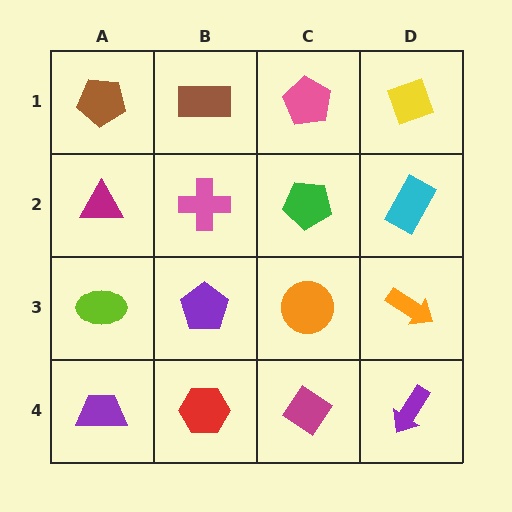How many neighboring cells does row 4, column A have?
2.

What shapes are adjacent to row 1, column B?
A pink cross (row 2, column B), a brown pentagon (row 1, column A), a pink pentagon (row 1, column C).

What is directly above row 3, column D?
A cyan rectangle.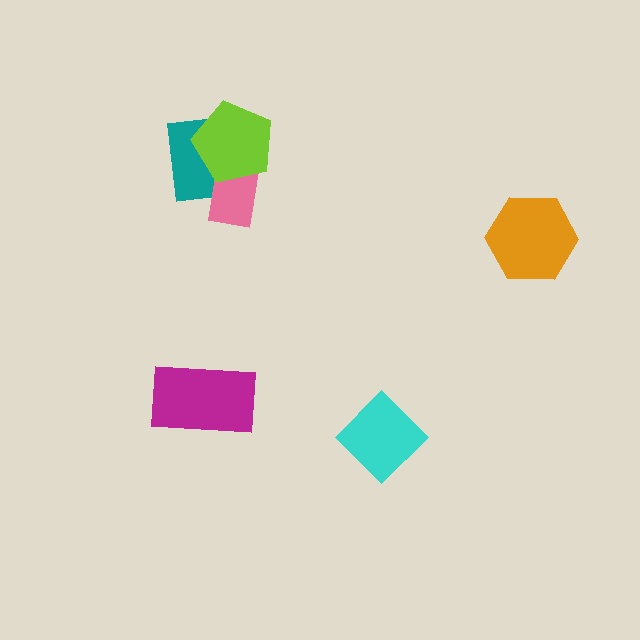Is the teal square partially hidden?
Yes, it is partially covered by another shape.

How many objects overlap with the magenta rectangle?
0 objects overlap with the magenta rectangle.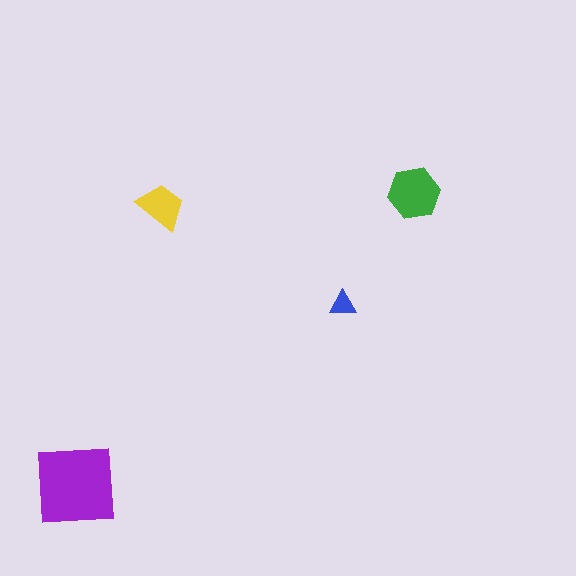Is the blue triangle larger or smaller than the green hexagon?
Smaller.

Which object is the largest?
The purple square.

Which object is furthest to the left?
The purple square is leftmost.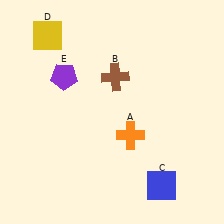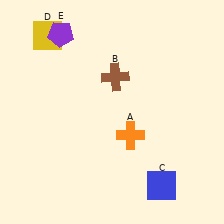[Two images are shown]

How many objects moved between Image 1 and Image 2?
1 object moved between the two images.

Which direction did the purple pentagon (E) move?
The purple pentagon (E) moved up.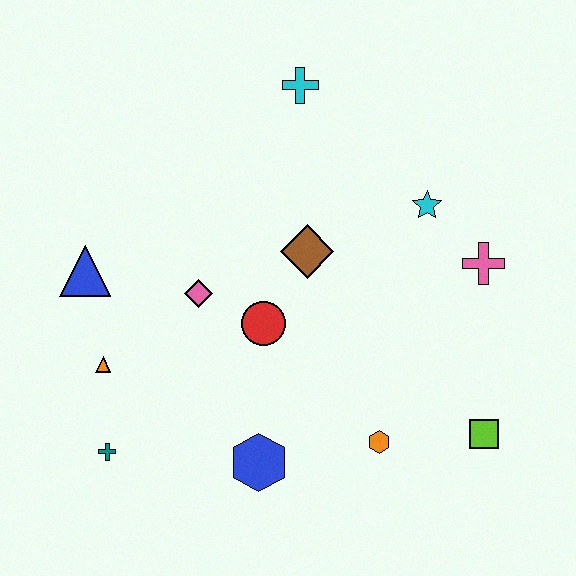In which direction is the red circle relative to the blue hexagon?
The red circle is above the blue hexagon.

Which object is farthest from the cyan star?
The teal cross is farthest from the cyan star.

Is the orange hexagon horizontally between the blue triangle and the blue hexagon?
No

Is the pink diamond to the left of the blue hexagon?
Yes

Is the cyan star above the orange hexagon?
Yes